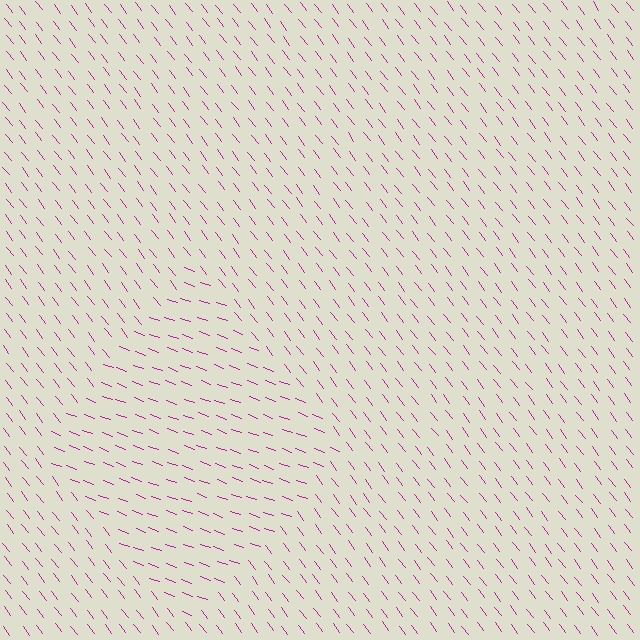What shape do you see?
I see a diamond.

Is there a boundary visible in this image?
Yes, there is a texture boundary formed by a change in line orientation.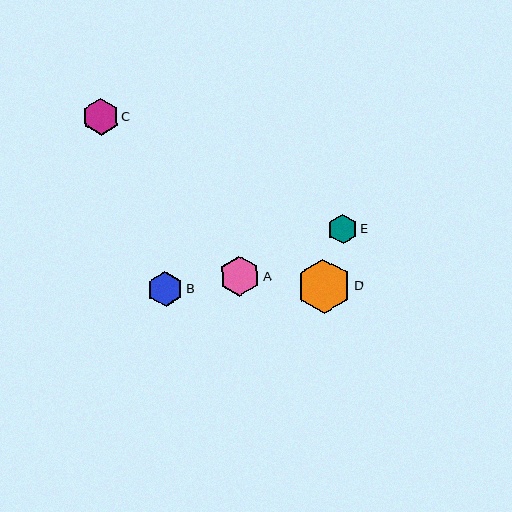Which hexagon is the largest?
Hexagon D is the largest with a size of approximately 54 pixels.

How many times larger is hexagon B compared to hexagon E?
Hexagon B is approximately 1.2 times the size of hexagon E.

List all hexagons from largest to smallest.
From largest to smallest: D, A, C, B, E.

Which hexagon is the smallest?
Hexagon E is the smallest with a size of approximately 29 pixels.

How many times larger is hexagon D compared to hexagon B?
Hexagon D is approximately 1.5 times the size of hexagon B.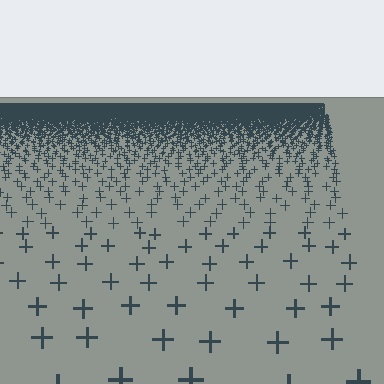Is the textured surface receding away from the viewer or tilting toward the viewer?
The surface is receding away from the viewer. Texture elements get smaller and denser toward the top.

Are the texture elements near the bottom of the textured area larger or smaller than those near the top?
Larger. Near the bottom, elements are closer to the viewer and appear at a bigger on-screen size.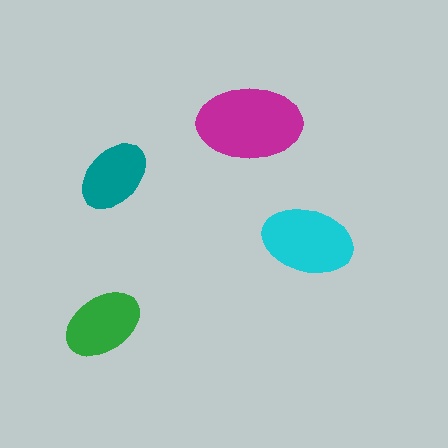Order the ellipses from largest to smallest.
the magenta one, the cyan one, the green one, the teal one.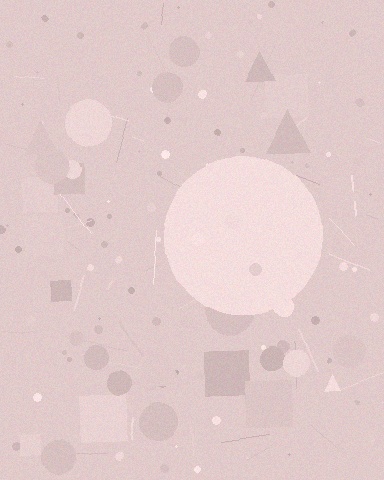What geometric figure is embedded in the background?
A circle is embedded in the background.